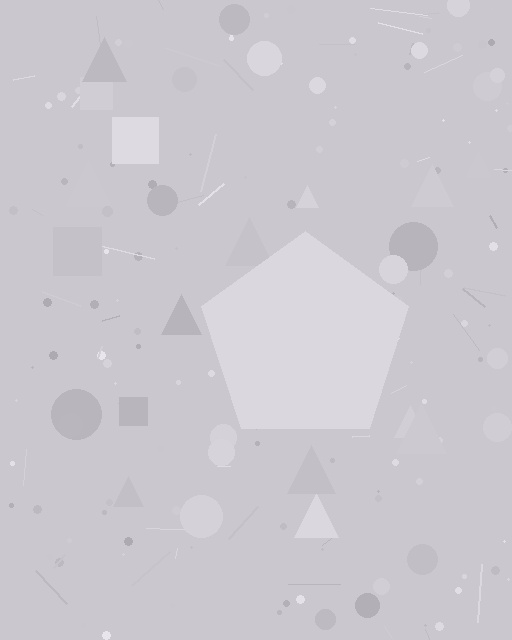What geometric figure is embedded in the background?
A pentagon is embedded in the background.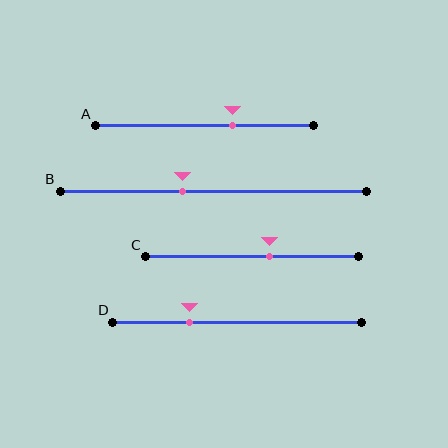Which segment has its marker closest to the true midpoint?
Segment C has its marker closest to the true midpoint.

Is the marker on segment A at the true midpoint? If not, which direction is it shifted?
No, the marker on segment A is shifted to the right by about 13% of the segment length.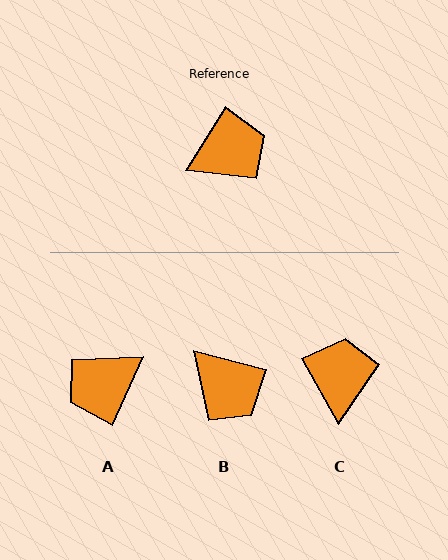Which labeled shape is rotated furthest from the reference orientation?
A, about 172 degrees away.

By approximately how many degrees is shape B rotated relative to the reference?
Approximately 72 degrees clockwise.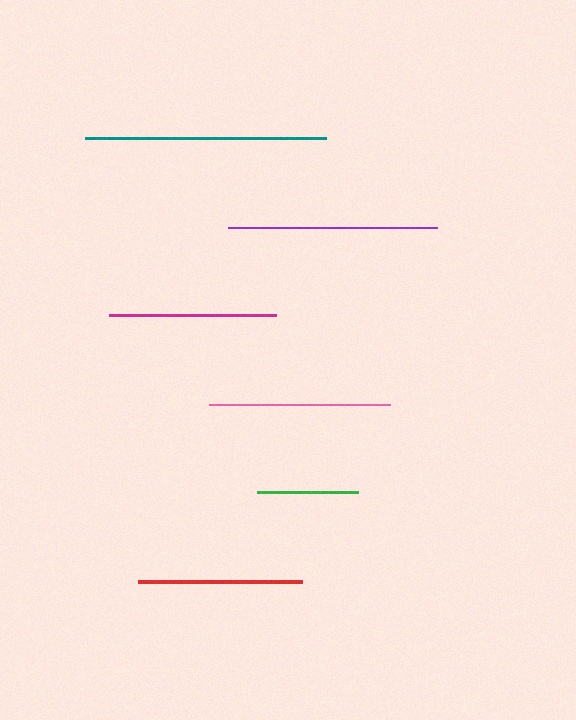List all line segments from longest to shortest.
From longest to shortest: teal, purple, pink, magenta, red, green.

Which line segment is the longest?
The teal line is the longest at approximately 241 pixels.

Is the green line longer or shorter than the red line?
The red line is longer than the green line.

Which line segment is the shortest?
The green line is the shortest at approximately 100 pixels.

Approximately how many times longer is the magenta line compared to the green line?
The magenta line is approximately 1.7 times the length of the green line.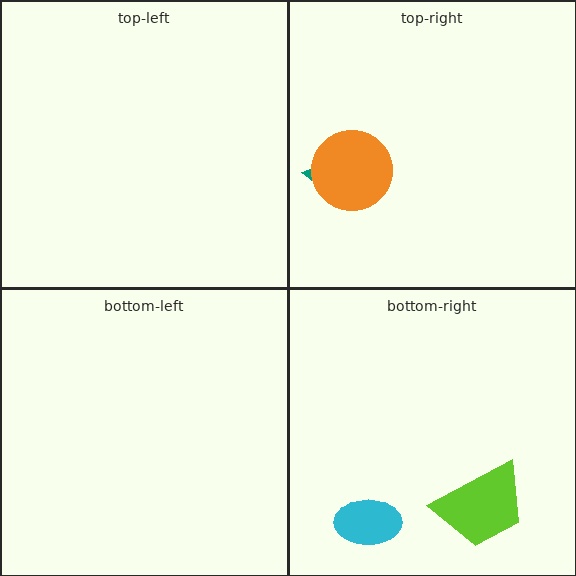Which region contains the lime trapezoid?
The bottom-right region.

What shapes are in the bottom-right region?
The cyan ellipse, the lime trapezoid.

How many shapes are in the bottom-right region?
2.